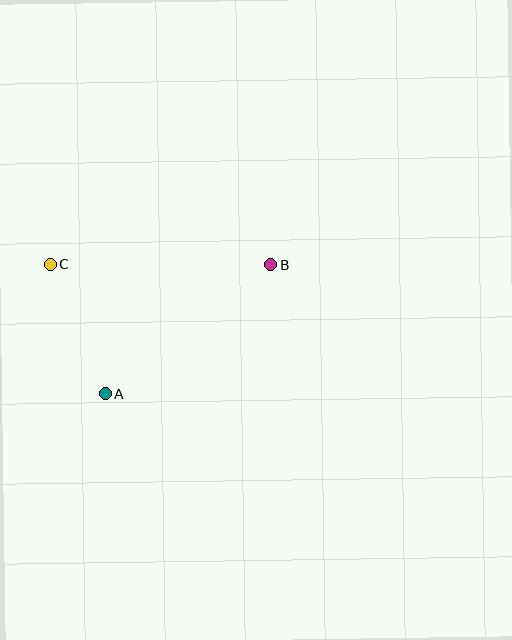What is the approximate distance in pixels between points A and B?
The distance between A and B is approximately 210 pixels.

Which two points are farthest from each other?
Points B and C are farthest from each other.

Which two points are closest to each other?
Points A and C are closest to each other.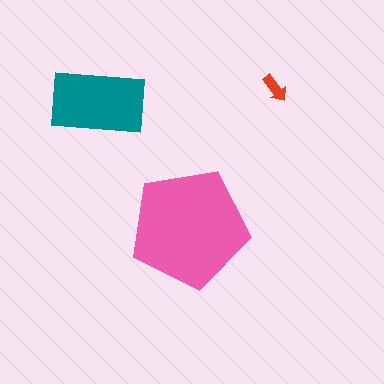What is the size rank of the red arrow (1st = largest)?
3rd.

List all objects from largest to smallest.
The pink pentagon, the teal rectangle, the red arrow.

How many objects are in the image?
There are 3 objects in the image.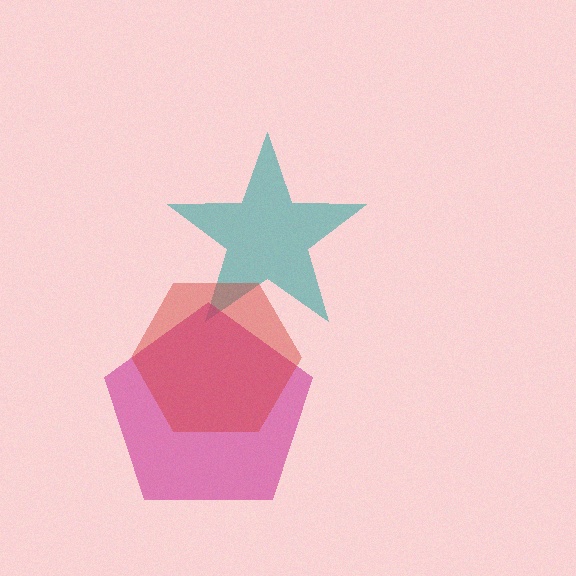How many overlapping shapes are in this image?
There are 3 overlapping shapes in the image.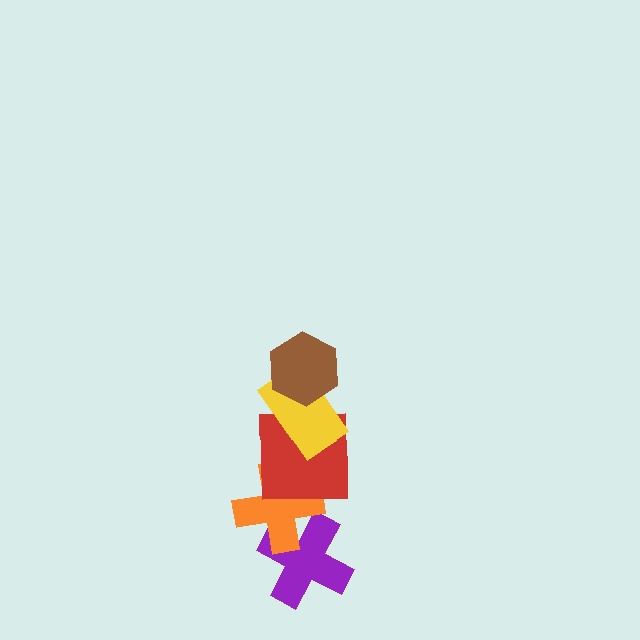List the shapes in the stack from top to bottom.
From top to bottom: the brown hexagon, the yellow rectangle, the red square, the orange cross, the purple cross.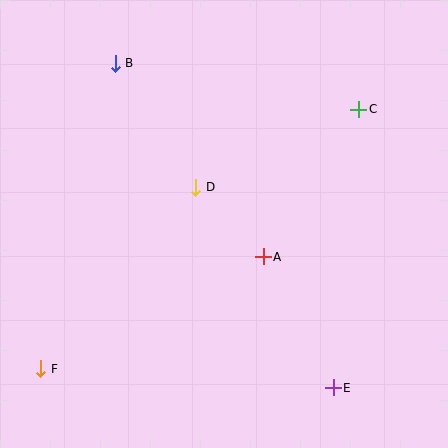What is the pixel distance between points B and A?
The distance between B and A is 243 pixels.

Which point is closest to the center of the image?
Point D at (196, 187) is closest to the center.